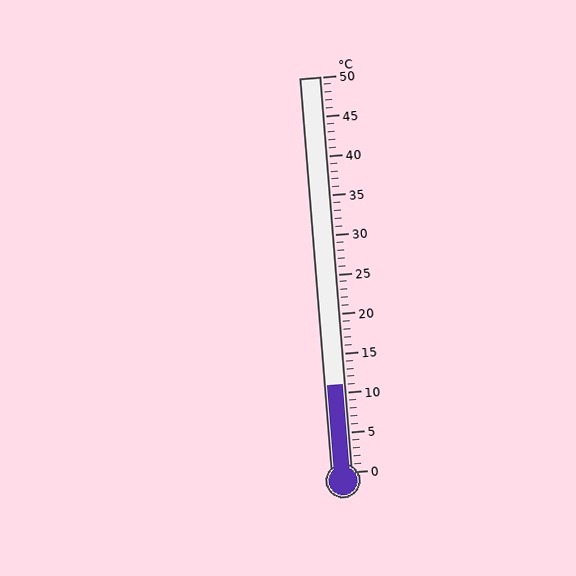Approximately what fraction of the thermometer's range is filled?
The thermometer is filled to approximately 20% of its range.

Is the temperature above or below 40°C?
The temperature is below 40°C.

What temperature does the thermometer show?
The thermometer shows approximately 11°C.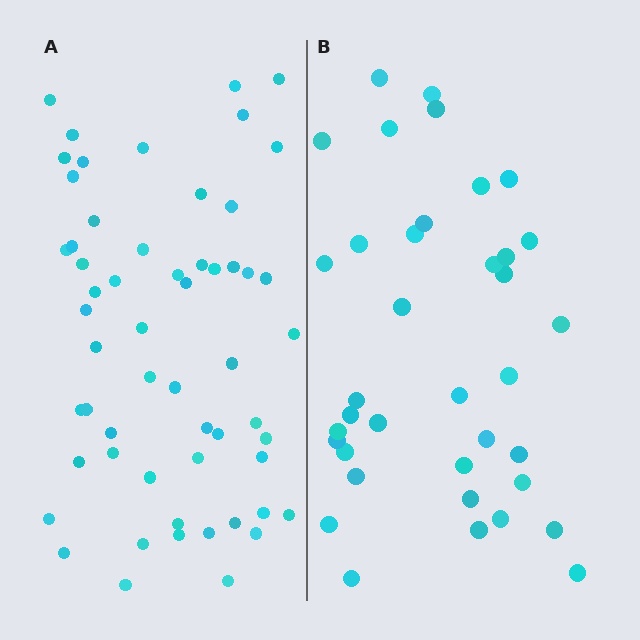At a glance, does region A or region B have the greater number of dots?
Region A (the left region) has more dots.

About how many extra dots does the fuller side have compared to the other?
Region A has approximately 20 more dots than region B.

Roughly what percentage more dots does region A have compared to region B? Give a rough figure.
About 55% more.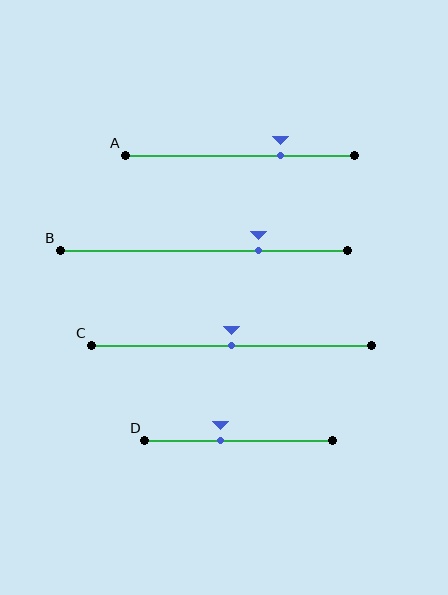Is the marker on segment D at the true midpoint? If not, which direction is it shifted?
No, the marker on segment D is shifted to the left by about 10% of the segment length.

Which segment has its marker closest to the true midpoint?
Segment C has its marker closest to the true midpoint.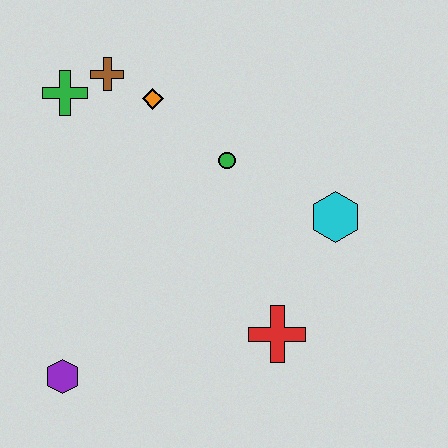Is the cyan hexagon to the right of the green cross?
Yes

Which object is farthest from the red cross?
The green cross is farthest from the red cross.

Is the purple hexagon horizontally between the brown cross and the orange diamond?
No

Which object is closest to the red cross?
The cyan hexagon is closest to the red cross.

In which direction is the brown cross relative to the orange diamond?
The brown cross is to the left of the orange diamond.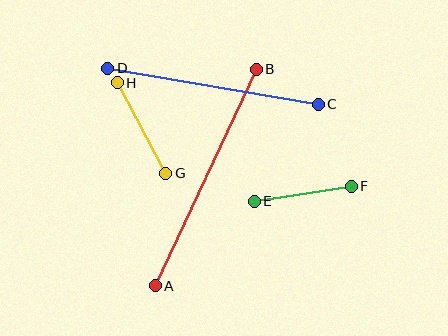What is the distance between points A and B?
The distance is approximately 239 pixels.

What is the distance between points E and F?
The distance is approximately 98 pixels.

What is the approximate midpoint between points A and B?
The midpoint is at approximately (206, 178) pixels.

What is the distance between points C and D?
The distance is approximately 213 pixels.